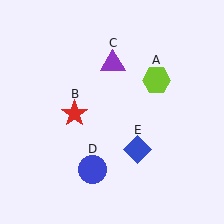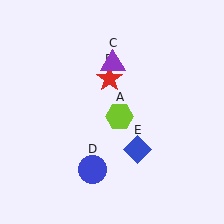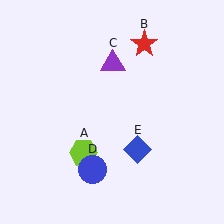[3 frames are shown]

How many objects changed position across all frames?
2 objects changed position: lime hexagon (object A), red star (object B).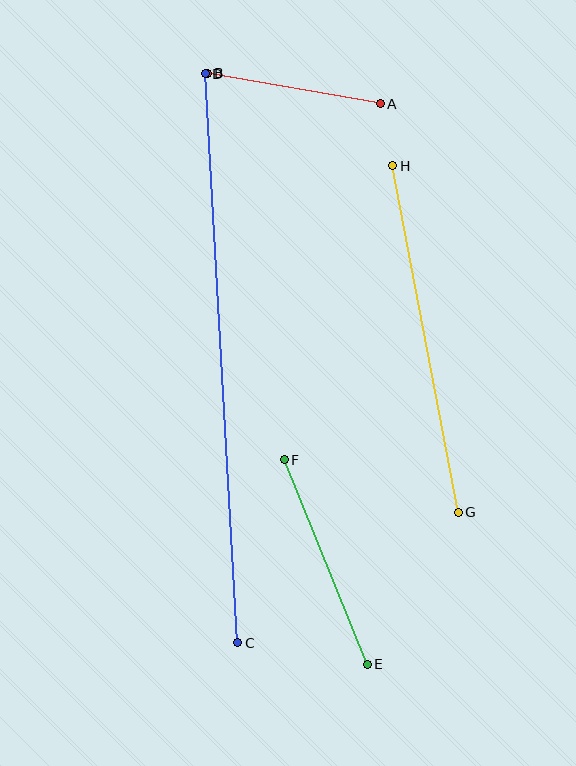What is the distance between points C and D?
The distance is approximately 570 pixels.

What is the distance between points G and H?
The distance is approximately 353 pixels.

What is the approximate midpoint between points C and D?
The midpoint is at approximately (221, 358) pixels.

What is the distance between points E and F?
The distance is approximately 220 pixels.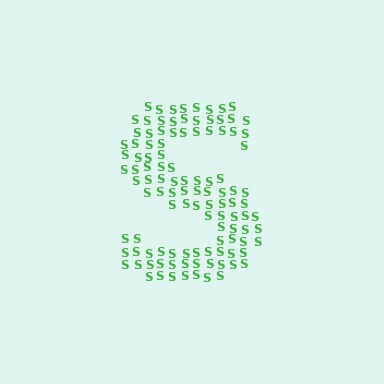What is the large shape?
The large shape is the letter S.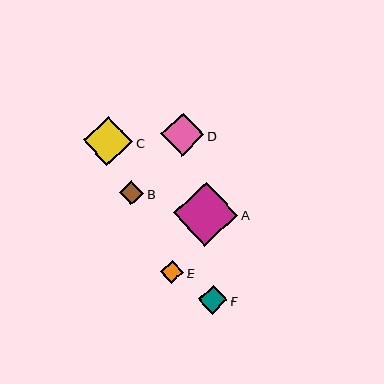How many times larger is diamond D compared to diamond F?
Diamond D is approximately 1.5 times the size of diamond F.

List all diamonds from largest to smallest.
From largest to smallest: A, C, D, F, B, E.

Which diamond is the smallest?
Diamond E is the smallest with a size of approximately 23 pixels.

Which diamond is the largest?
Diamond A is the largest with a size of approximately 64 pixels.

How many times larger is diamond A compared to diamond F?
Diamond A is approximately 2.2 times the size of diamond F.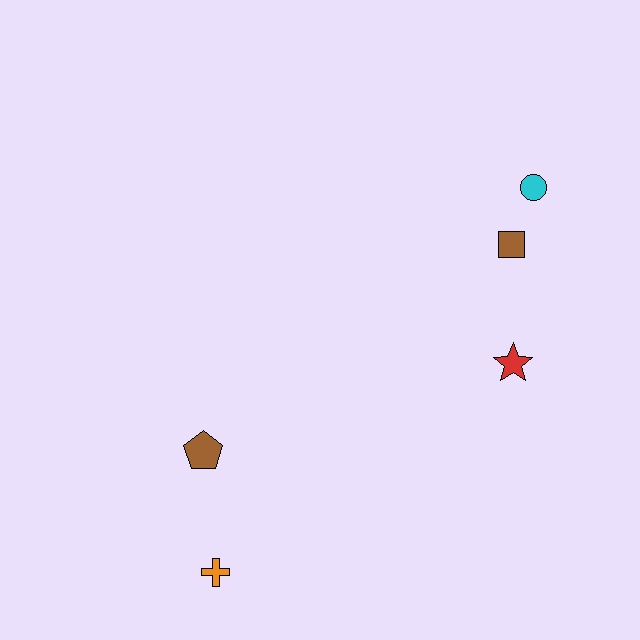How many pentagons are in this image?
There is 1 pentagon.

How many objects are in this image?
There are 5 objects.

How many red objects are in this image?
There is 1 red object.